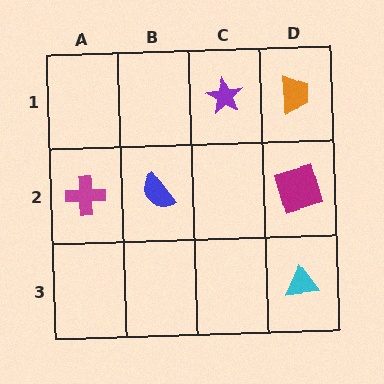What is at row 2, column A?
A magenta cross.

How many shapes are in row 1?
2 shapes.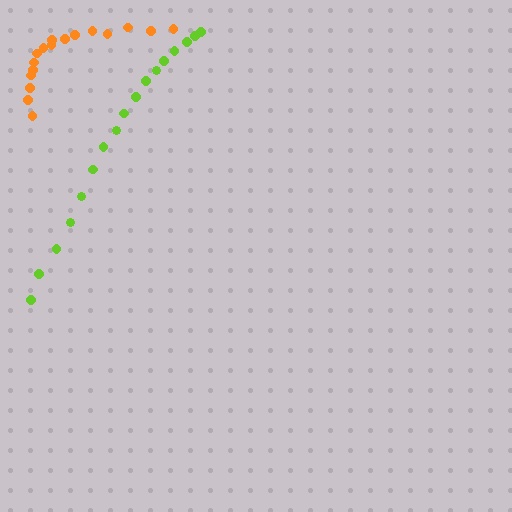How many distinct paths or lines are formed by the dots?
There are 2 distinct paths.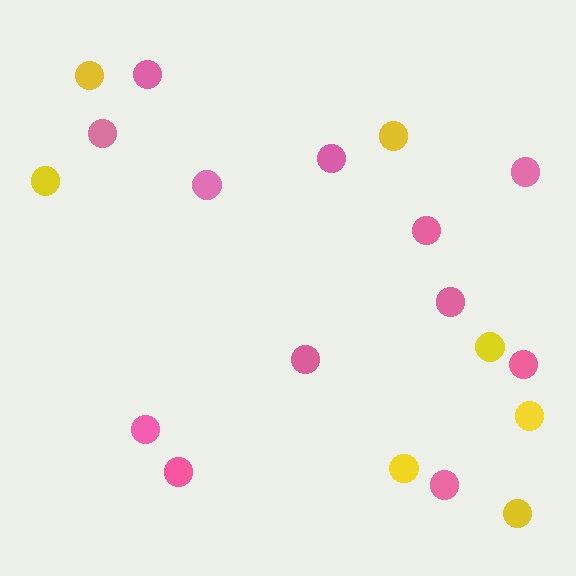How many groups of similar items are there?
There are 2 groups: one group of yellow circles (7) and one group of pink circles (12).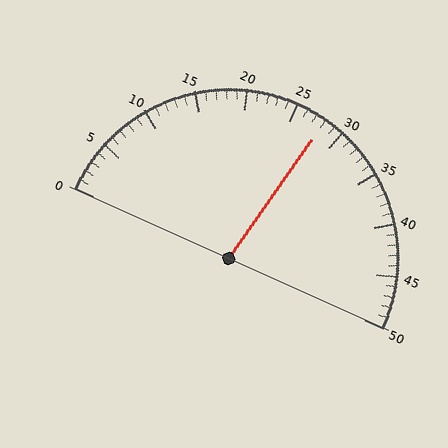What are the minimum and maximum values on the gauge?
The gauge ranges from 0 to 50.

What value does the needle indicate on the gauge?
The needle indicates approximately 28.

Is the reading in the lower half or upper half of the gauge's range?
The reading is in the upper half of the range (0 to 50).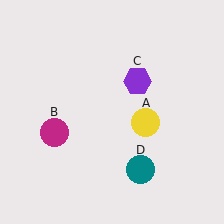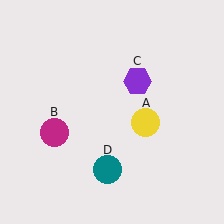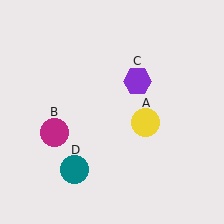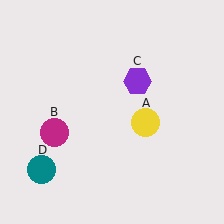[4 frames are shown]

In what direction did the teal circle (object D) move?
The teal circle (object D) moved left.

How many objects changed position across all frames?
1 object changed position: teal circle (object D).